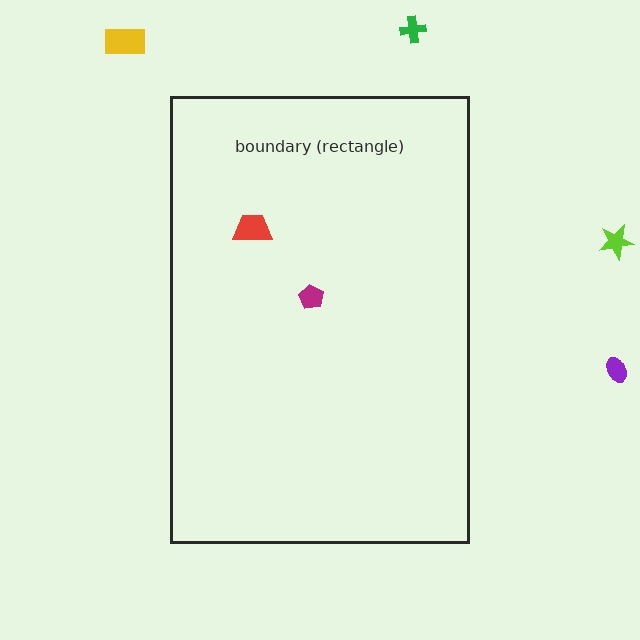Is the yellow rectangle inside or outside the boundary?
Outside.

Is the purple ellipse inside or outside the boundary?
Outside.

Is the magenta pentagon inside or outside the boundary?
Inside.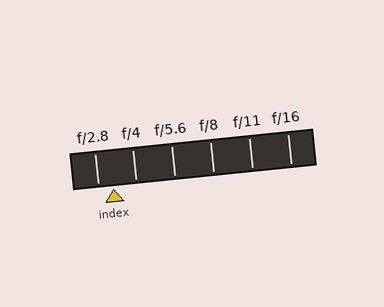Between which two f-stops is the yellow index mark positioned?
The index mark is between f/2.8 and f/4.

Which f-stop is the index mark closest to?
The index mark is closest to f/2.8.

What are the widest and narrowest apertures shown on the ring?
The widest aperture shown is f/2.8 and the narrowest is f/16.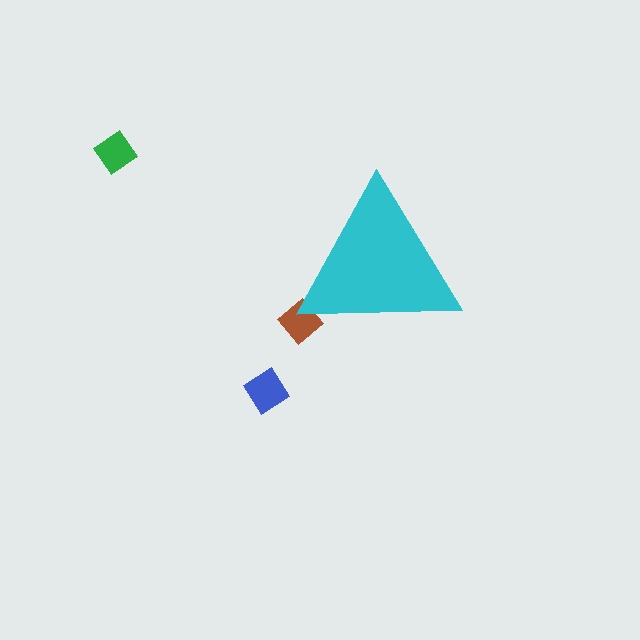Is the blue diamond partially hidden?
No, the blue diamond is fully visible.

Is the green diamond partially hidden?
No, the green diamond is fully visible.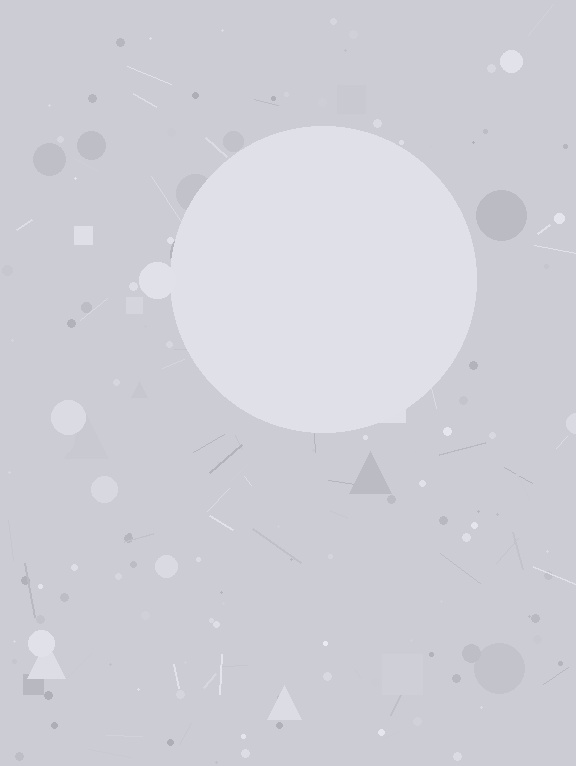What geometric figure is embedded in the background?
A circle is embedded in the background.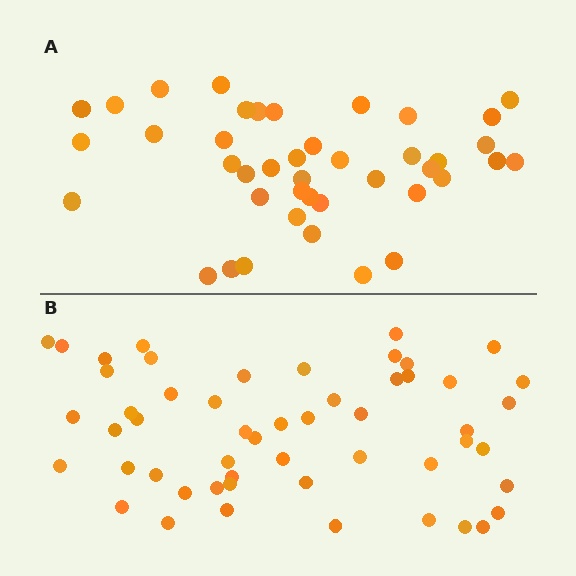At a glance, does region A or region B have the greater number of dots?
Region B (the bottom region) has more dots.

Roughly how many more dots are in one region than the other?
Region B has roughly 12 or so more dots than region A.